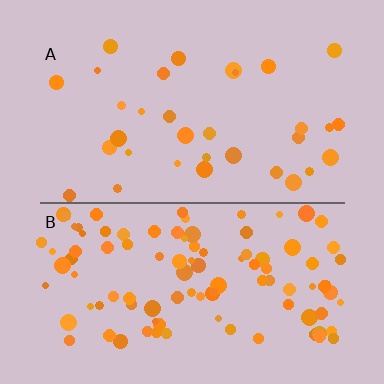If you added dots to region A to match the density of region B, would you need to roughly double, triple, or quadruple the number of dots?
Approximately triple.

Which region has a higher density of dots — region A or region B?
B (the bottom).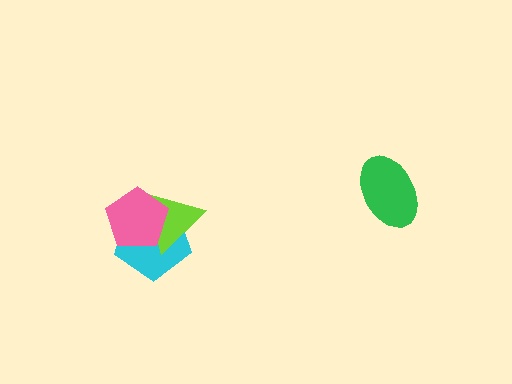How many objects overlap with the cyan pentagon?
2 objects overlap with the cyan pentagon.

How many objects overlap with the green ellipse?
0 objects overlap with the green ellipse.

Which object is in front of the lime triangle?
The pink pentagon is in front of the lime triangle.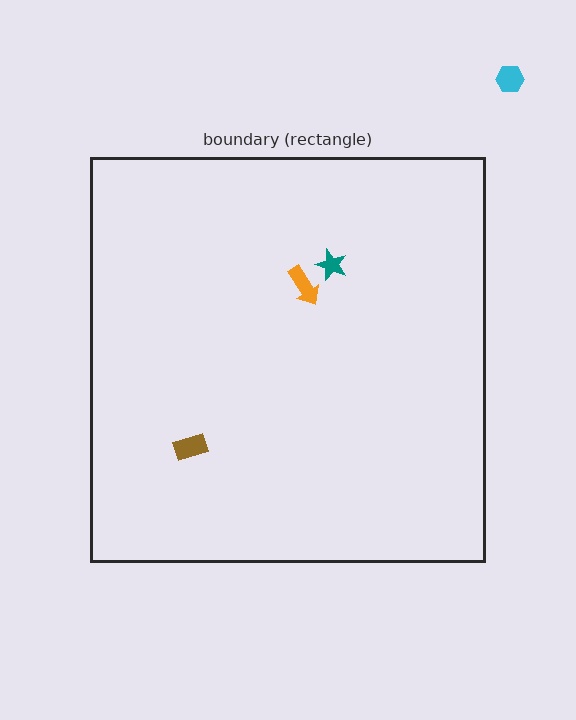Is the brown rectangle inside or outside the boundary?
Inside.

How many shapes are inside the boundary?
3 inside, 1 outside.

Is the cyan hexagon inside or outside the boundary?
Outside.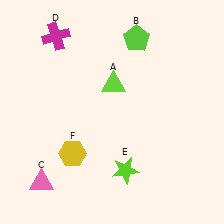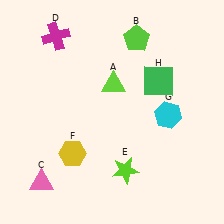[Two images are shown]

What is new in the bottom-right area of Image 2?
A cyan hexagon (G) was added in the bottom-right area of Image 2.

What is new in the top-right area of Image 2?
A green square (H) was added in the top-right area of Image 2.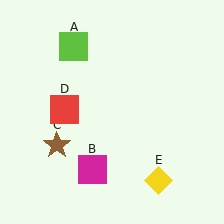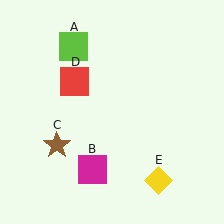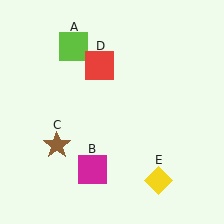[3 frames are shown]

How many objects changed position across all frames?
1 object changed position: red square (object D).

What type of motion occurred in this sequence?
The red square (object D) rotated clockwise around the center of the scene.